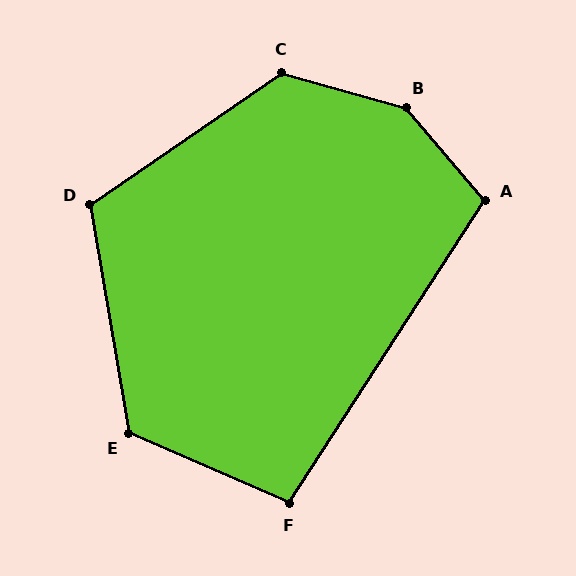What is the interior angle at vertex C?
Approximately 130 degrees (obtuse).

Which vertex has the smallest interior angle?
F, at approximately 99 degrees.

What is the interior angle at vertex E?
Approximately 123 degrees (obtuse).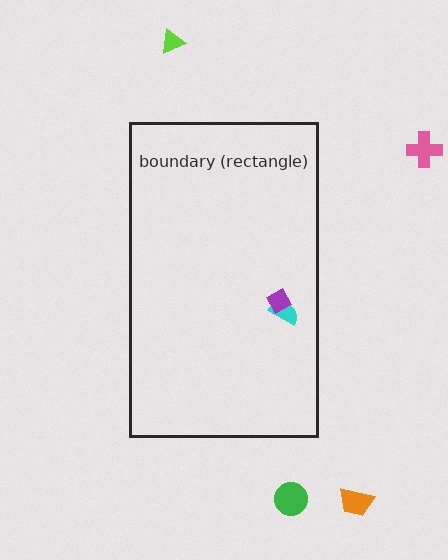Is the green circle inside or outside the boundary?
Outside.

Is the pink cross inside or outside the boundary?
Outside.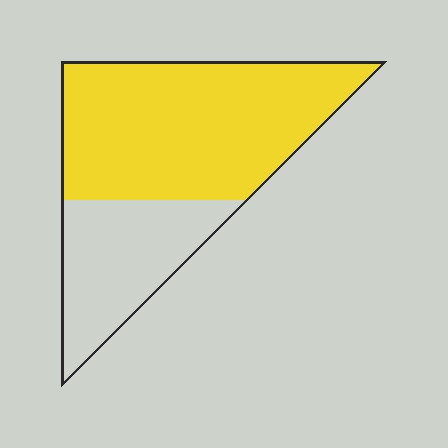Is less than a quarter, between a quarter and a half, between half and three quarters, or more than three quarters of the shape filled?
Between half and three quarters.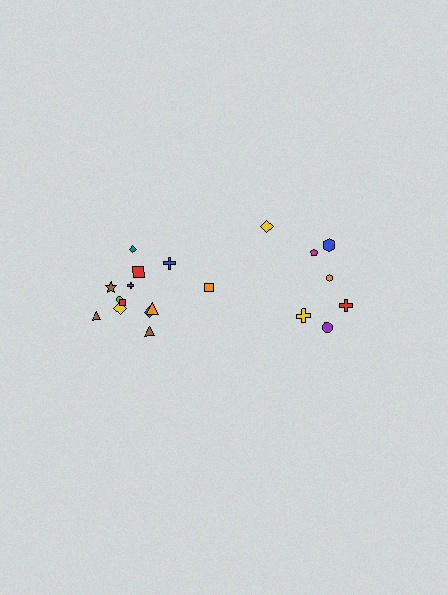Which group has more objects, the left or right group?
The left group.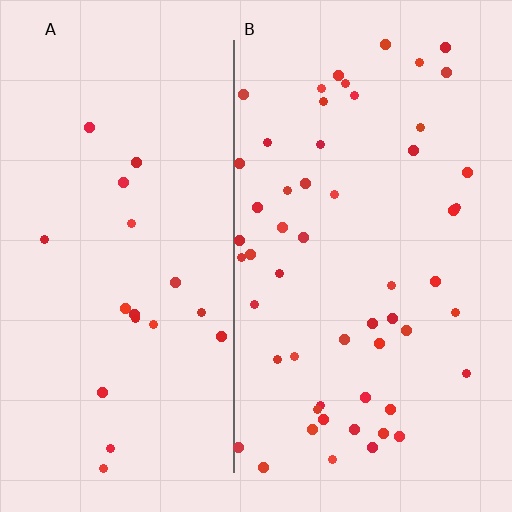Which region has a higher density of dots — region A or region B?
B (the right).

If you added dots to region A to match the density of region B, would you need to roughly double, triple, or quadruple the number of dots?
Approximately triple.